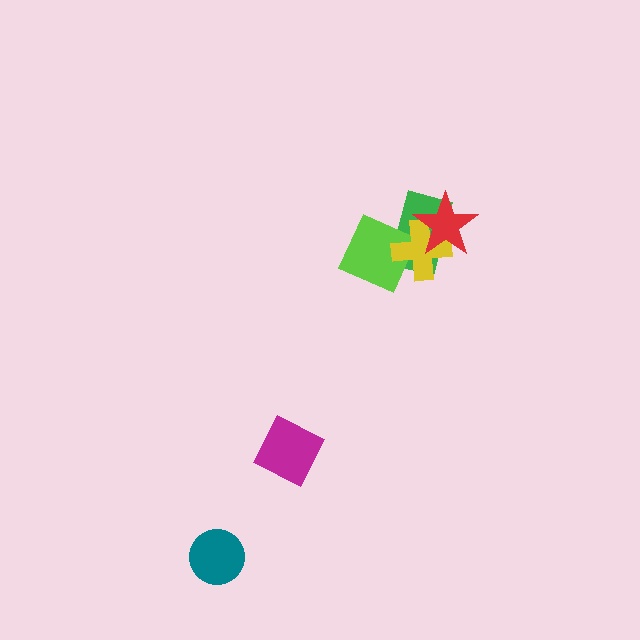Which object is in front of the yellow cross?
The red star is in front of the yellow cross.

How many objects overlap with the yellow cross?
3 objects overlap with the yellow cross.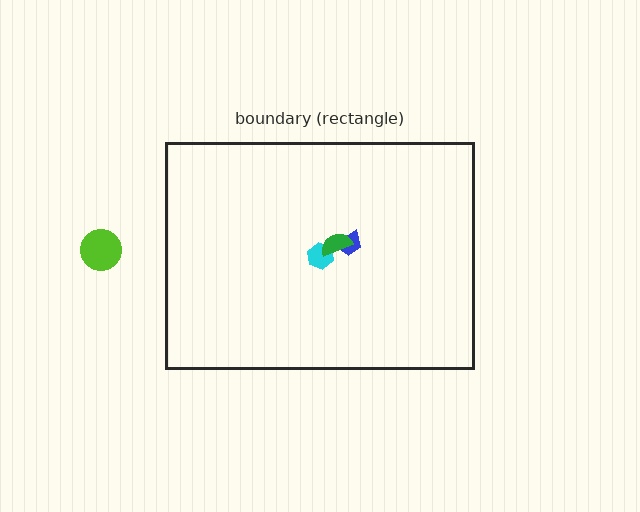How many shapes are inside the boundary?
3 inside, 1 outside.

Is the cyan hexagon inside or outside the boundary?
Inside.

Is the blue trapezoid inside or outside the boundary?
Inside.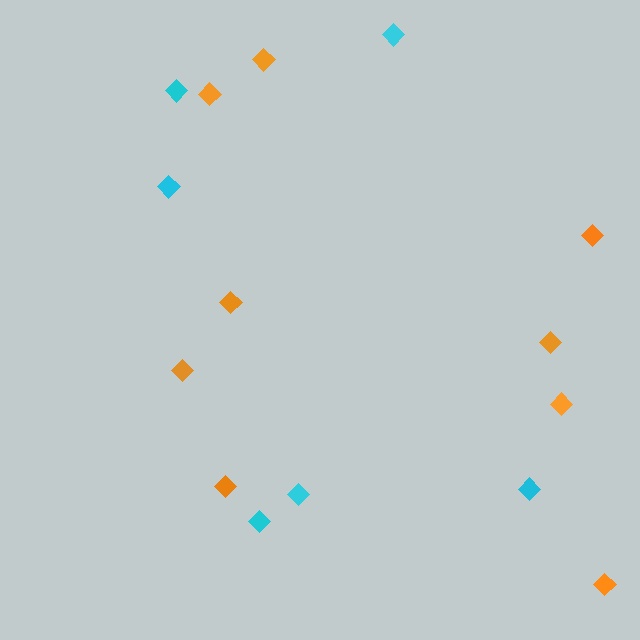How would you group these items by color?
There are 2 groups: one group of cyan diamonds (6) and one group of orange diamonds (9).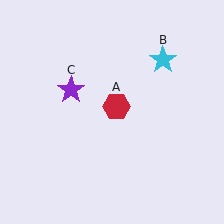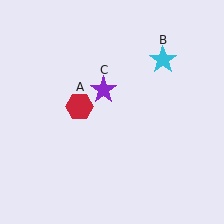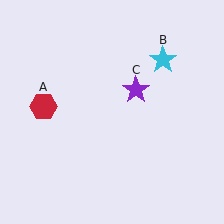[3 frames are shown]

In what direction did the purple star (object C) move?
The purple star (object C) moved right.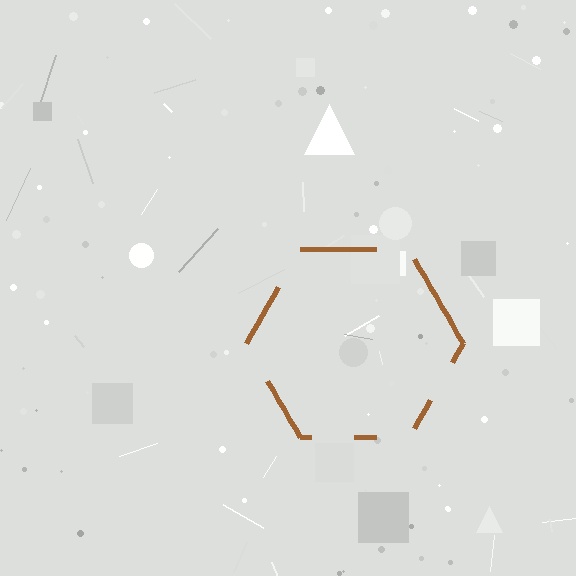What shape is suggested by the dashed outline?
The dashed outline suggests a hexagon.